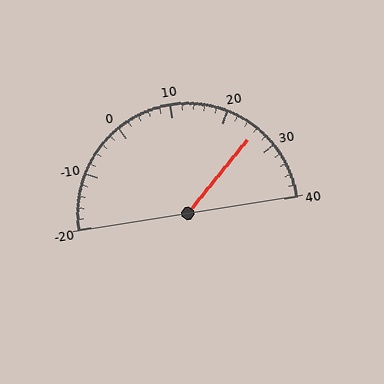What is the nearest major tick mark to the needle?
The nearest major tick mark is 30.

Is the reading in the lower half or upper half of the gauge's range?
The reading is in the upper half of the range (-20 to 40).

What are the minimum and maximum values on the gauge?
The gauge ranges from -20 to 40.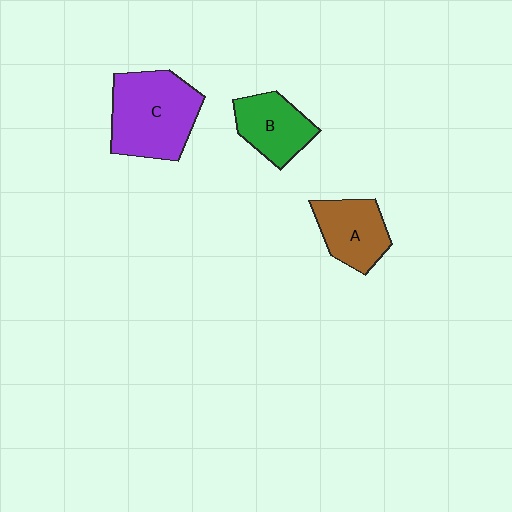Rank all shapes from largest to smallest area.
From largest to smallest: C (purple), A (brown), B (green).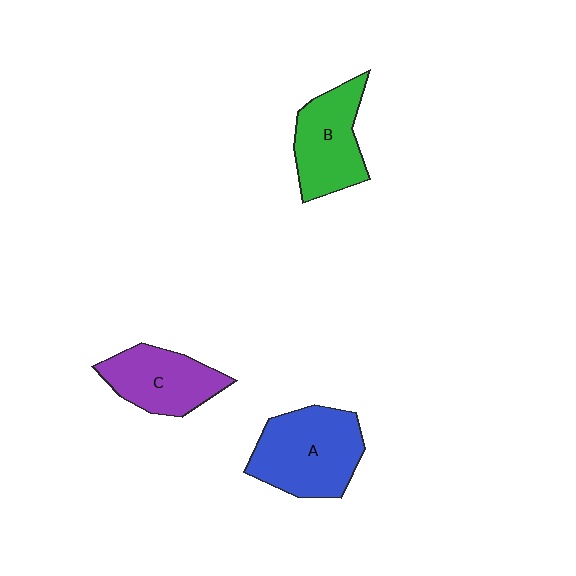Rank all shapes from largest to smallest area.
From largest to smallest: A (blue), B (green), C (purple).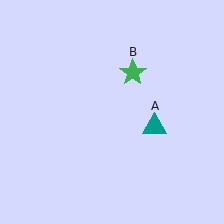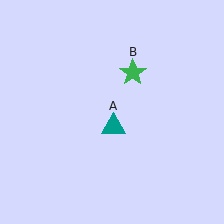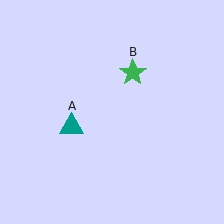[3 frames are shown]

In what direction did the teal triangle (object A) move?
The teal triangle (object A) moved left.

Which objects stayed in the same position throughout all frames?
Green star (object B) remained stationary.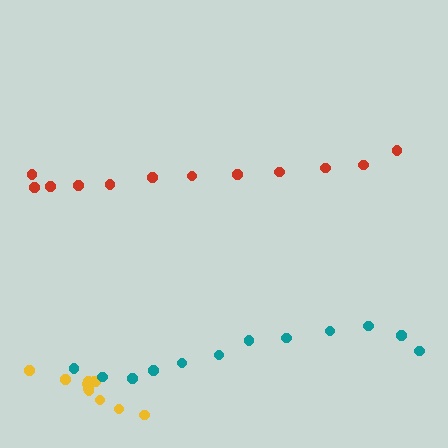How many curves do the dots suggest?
There are 3 distinct paths.